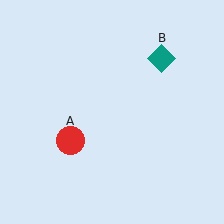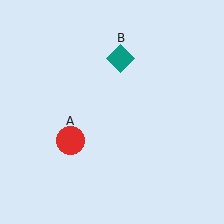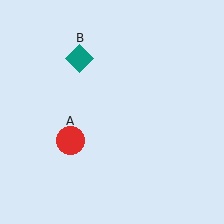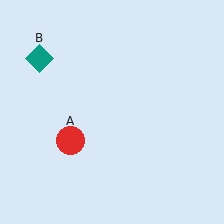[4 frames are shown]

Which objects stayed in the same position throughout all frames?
Red circle (object A) remained stationary.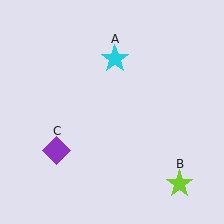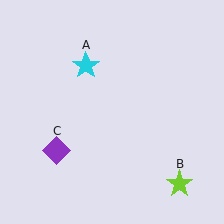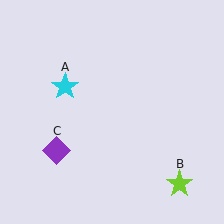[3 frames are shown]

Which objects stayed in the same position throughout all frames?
Lime star (object B) and purple diamond (object C) remained stationary.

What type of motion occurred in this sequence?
The cyan star (object A) rotated counterclockwise around the center of the scene.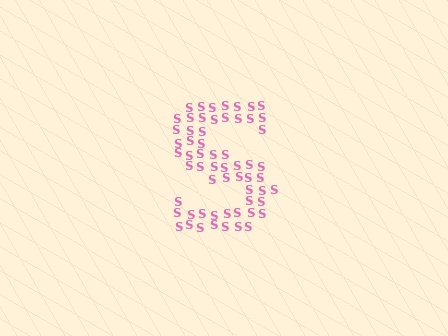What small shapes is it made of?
It is made of small letter S's.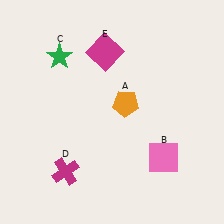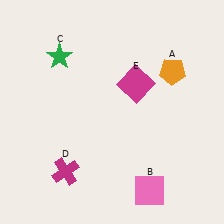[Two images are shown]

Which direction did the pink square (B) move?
The pink square (B) moved down.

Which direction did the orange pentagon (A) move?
The orange pentagon (A) moved right.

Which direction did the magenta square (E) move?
The magenta square (E) moved down.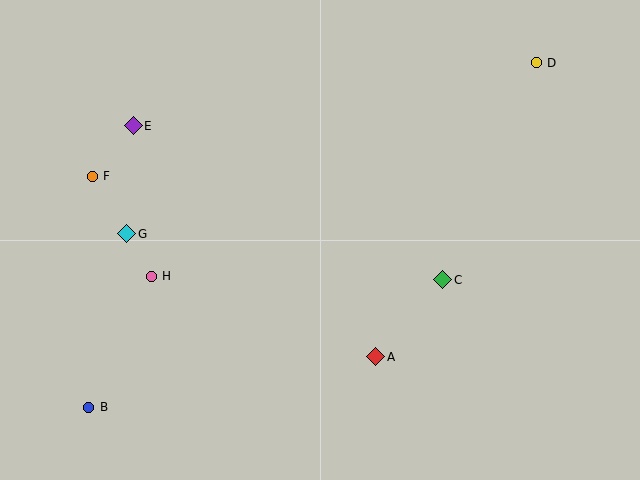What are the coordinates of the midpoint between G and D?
The midpoint between G and D is at (331, 148).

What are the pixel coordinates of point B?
Point B is at (89, 407).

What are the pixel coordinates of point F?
Point F is at (92, 176).